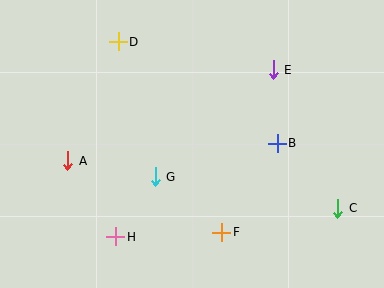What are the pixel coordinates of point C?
Point C is at (338, 208).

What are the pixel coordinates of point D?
Point D is at (118, 42).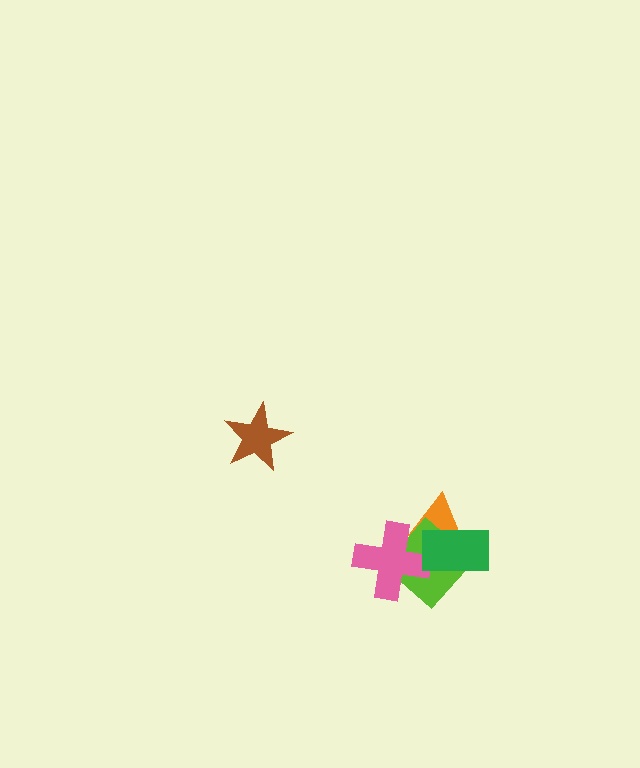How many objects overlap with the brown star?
0 objects overlap with the brown star.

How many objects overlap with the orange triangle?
3 objects overlap with the orange triangle.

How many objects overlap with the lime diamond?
3 objects overlap with the lime diamond.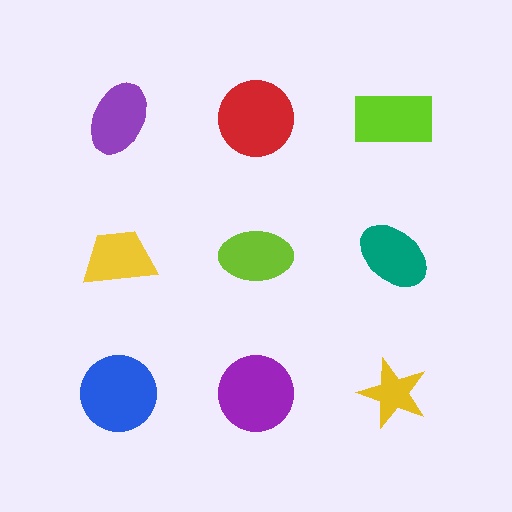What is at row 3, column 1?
A blue circle.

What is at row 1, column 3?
A lime rectangle.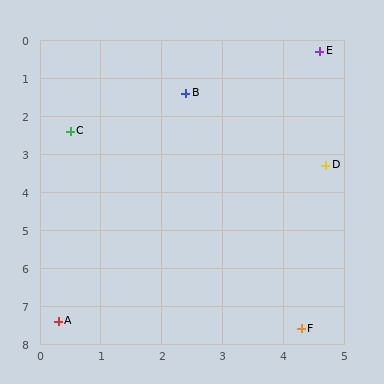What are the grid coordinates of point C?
Point C is at approximately (0.5, 2.4).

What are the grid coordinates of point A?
Point A is at approximately (0.3, 7.4).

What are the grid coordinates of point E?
Point E is at approximately (4.6, 0.3).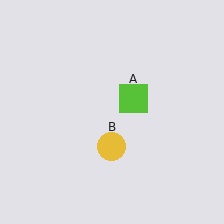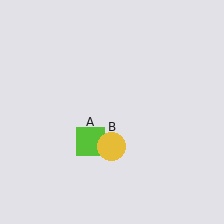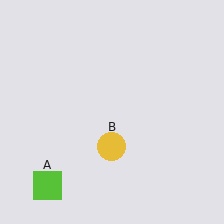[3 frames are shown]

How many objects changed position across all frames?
1 object changed position: lime square (object A).